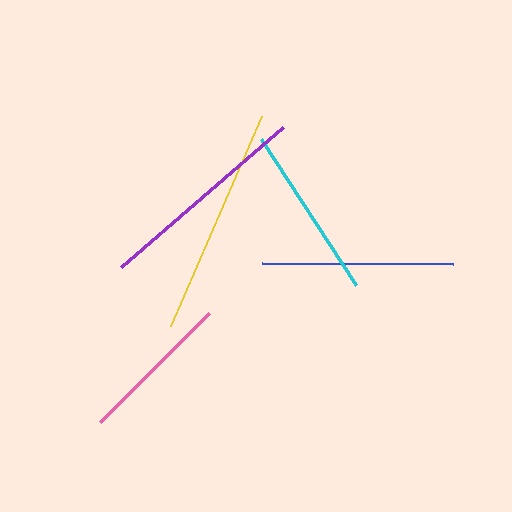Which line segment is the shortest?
The pink line is the shortest at approximately 155 pixels.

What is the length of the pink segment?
The pink segment is approximately 155 pixels long.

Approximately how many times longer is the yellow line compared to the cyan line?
The yellow line is approximately 1.3 times the length of the cyan line.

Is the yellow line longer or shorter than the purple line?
The yellow line is longer than the purple line.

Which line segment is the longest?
The yellow line is the longest at approximately 229 pixels.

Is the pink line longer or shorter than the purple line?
The purple line is longer than the pink line.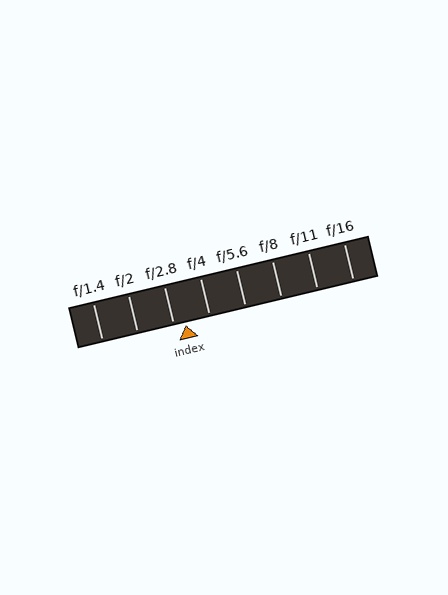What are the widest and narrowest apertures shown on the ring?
The widest aperture shown is f/1.4 and the narrowest is f/16.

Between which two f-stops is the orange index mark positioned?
The index mark is between f/2.8 and f/4.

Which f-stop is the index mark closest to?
The index mark is closest to f/2.8.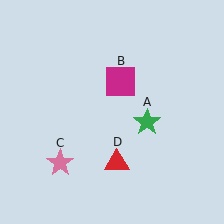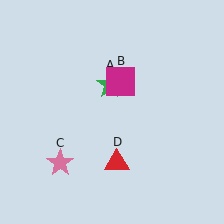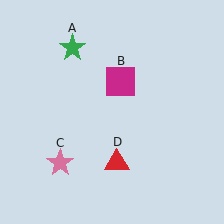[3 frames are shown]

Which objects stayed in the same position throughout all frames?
Magenta square (object B) and pink star (object C) and red triangle (object D) remained stationary.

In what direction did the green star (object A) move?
The green star (object A) moved up and to the left.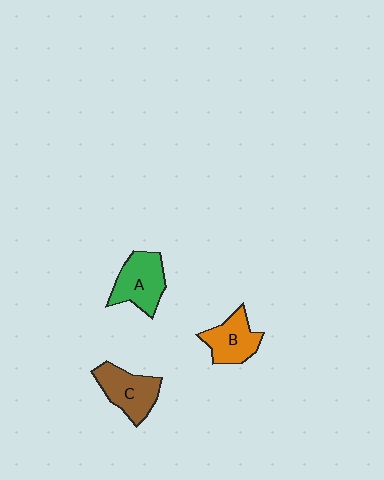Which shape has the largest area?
Shape A (green).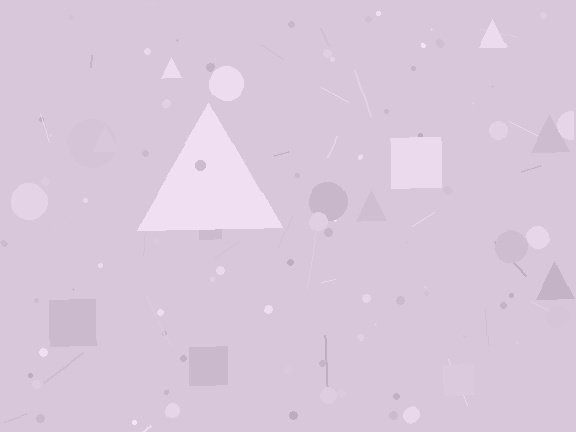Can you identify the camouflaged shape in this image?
The camouflaged shape is a triangle.